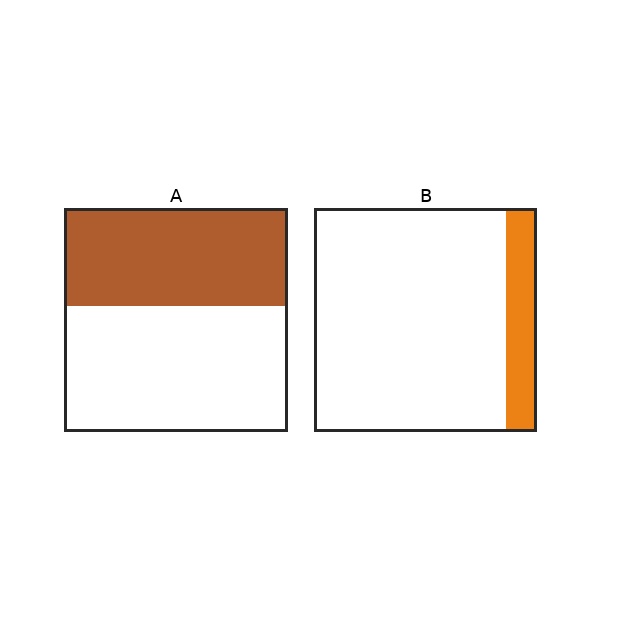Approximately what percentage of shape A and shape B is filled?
A is approximately 45% and B is approximately 15%.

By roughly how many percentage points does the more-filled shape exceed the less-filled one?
By roughly 30 percentage points (A over B).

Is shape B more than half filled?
No.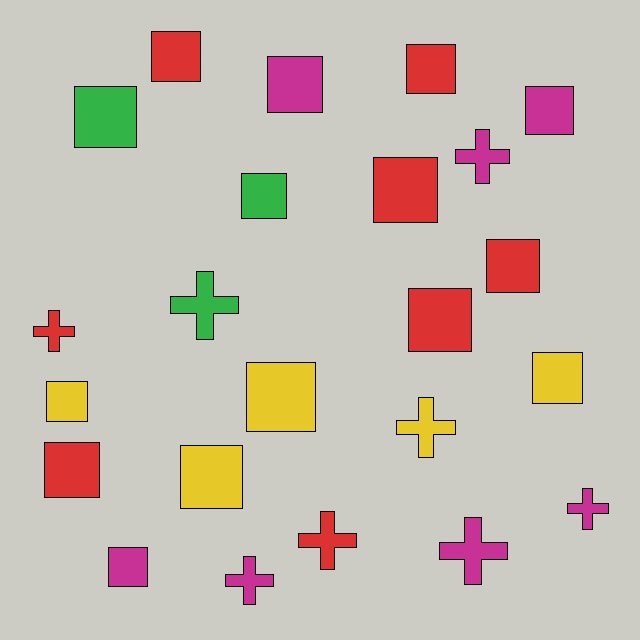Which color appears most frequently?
Red, with 8 objects.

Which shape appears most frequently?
Square, with 15 objects.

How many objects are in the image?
There are 23 objects.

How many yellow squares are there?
There are 4 yellow squares.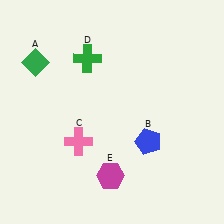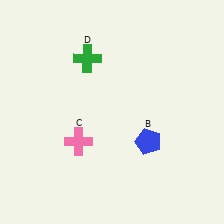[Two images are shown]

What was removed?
The magenta hexagon (E), the green diamond (A) were removed in Image 2.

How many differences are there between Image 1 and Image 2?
There are 2 differences between the two images.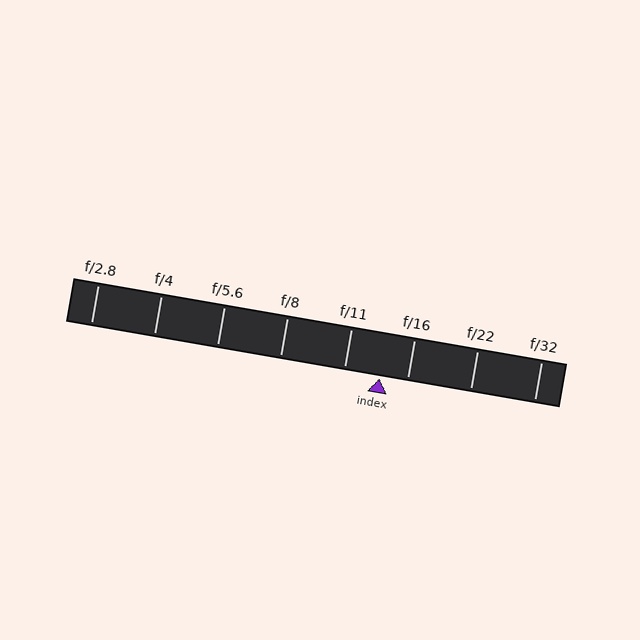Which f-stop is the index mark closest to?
The index mark is closest to f/16.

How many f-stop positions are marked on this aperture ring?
There are 8 f-stop positions marked.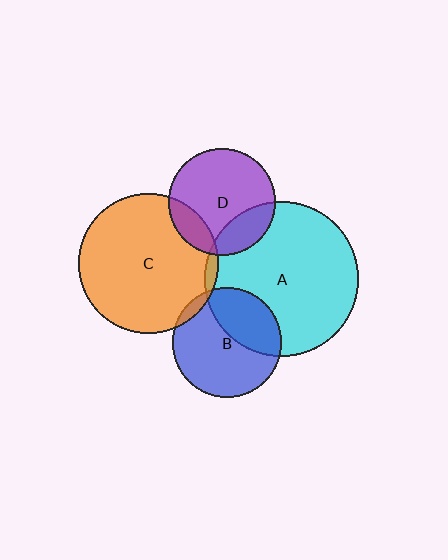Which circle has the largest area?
Circle A (cyan).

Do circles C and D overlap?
Yes.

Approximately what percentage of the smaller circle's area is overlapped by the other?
Approximately 15%.